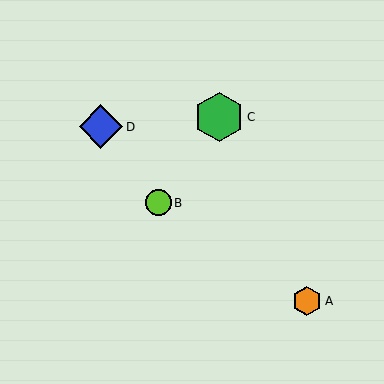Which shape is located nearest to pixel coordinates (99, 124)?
The blue diamond (labeled D) at (101, 127) is nearest to that location.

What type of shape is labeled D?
Shape D is a blue diamond.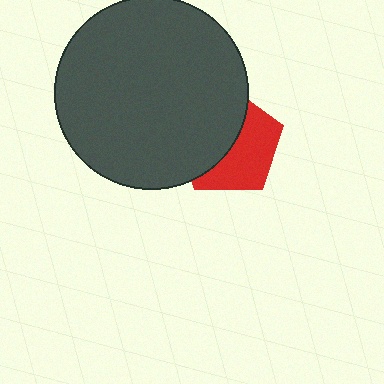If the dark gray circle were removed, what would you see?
You would see the complete red pentagon.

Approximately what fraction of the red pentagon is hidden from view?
Roughly 51% of the red pentagon is hidden behind the dark gray circle.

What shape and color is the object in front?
The object in front is a dark gray circle.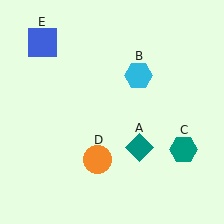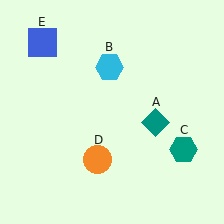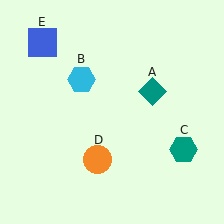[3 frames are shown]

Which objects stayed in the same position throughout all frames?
Teal hexagon (object C) and orange circle (object D) and blue square (object E) remained stationary.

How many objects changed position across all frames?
2 objects changed position: teal diamond (object A), cyan hexagon (object B).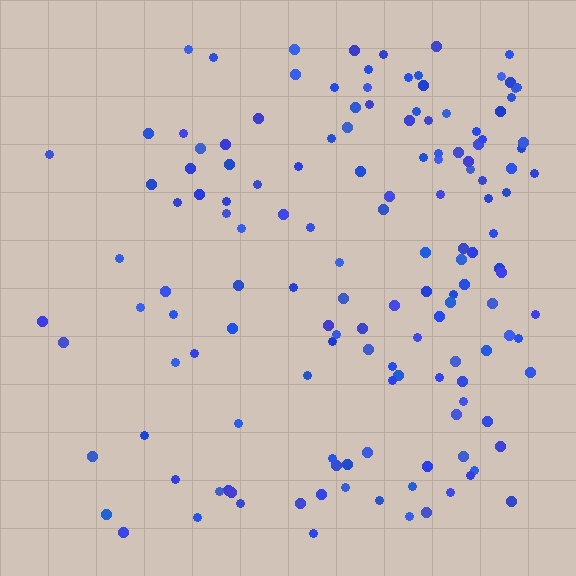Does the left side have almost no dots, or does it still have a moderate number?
Still a moderate number, just noticeably fewer than the right.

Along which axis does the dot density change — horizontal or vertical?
Horizontal.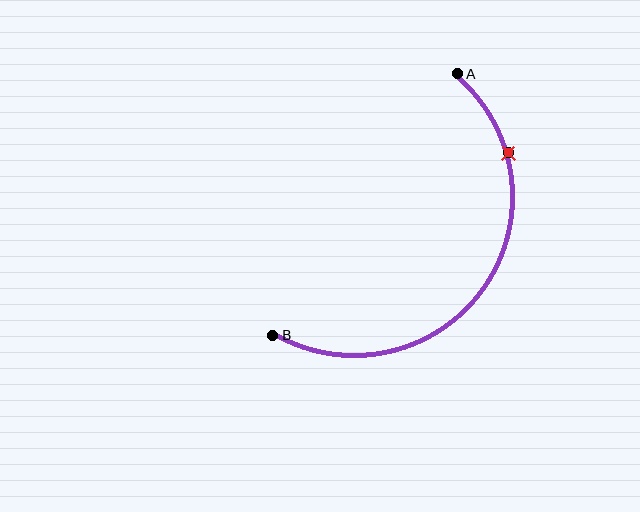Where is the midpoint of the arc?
The arc midpoint is the point on the curve farthest from the straight line joining A and B. It sits below and to the right of that line.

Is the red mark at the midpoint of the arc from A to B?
No. The red mark lies on the arc but is closer to endpoint A. The arc midpoint would be at the point on the curve equidistant along the arc from both A and B.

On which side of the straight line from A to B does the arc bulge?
The arc bulges below and to the right of the straight line connecting A and B.